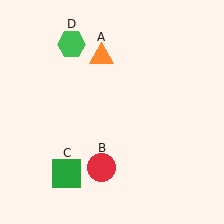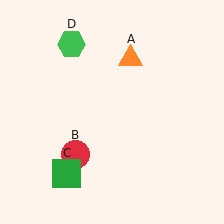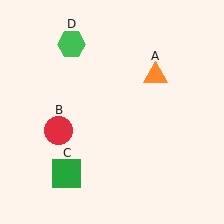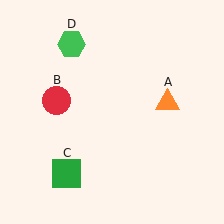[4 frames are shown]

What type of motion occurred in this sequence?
The orange triangle (object A), red circle (object B) rotated clockwise around the center of the scene.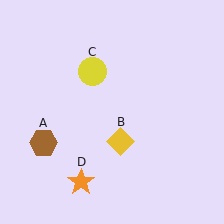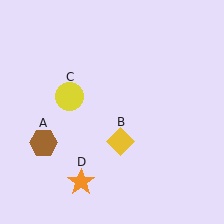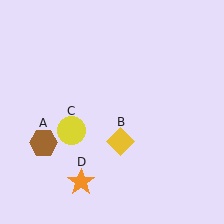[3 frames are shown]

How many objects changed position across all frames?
1 object changed position: yellow circle (object C).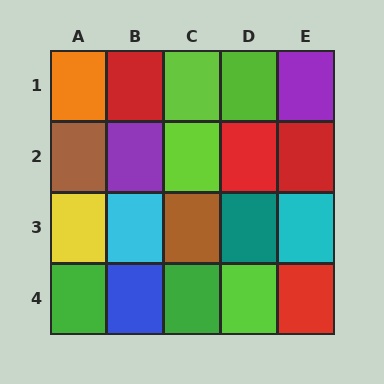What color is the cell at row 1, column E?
Purple.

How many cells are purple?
2 cells are purple.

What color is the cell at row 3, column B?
Cyan.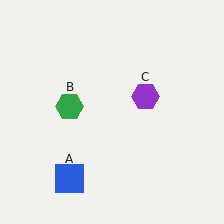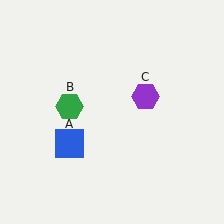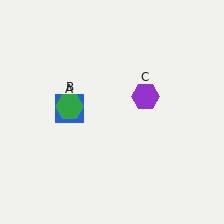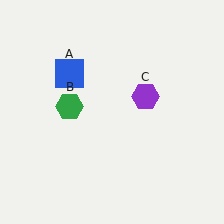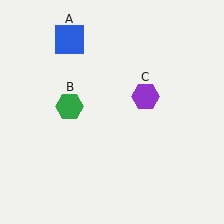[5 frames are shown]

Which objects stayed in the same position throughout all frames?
Green hexagon (object B) and purple hexagon (object C) remained stationary.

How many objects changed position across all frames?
1 object changed position: blue square (object A).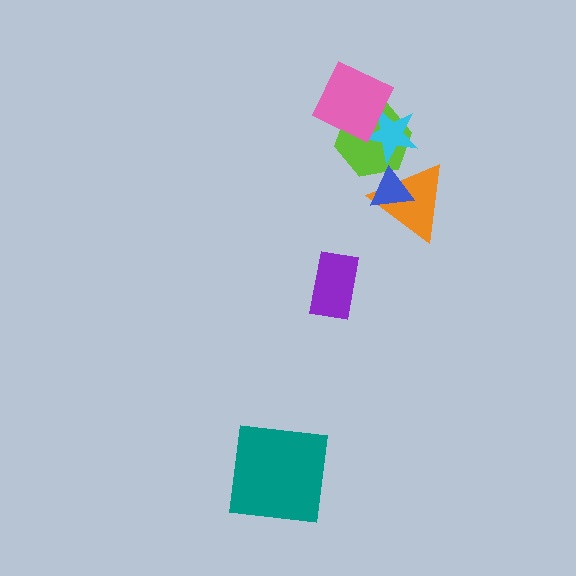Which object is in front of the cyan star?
The pink diamond is in front of the cyan star.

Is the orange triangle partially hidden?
Yes, it is partially covered by another shape.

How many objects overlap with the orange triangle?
2 objects overlap with the orange triangle.